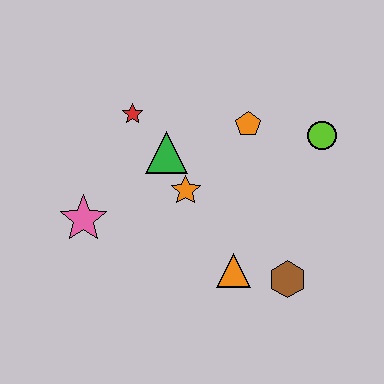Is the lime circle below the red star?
Yes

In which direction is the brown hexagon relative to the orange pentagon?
The brown hexagon is below the orange pentagon.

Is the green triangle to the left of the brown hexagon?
Yes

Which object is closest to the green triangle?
The orange star is closest to the green triangle.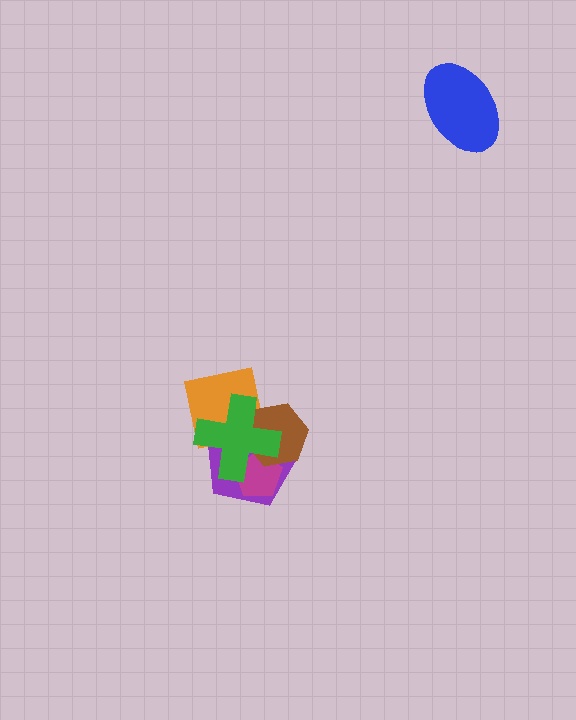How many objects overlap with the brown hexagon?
4 objects overlap with the brown hexagon.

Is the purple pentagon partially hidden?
Yes, it is partially covered by another shape.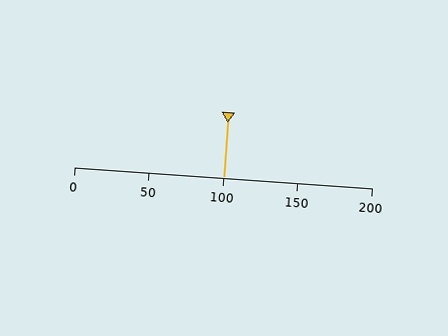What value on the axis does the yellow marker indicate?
The marker indicates approximately 100.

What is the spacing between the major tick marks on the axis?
The major ticks are spaced 50 apart.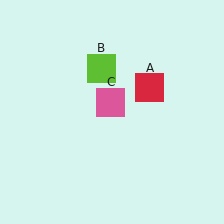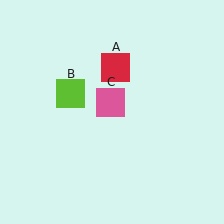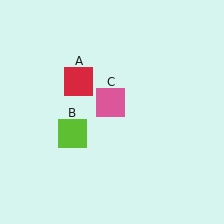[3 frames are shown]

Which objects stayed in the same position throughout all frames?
Pink square (object C) remained stationary.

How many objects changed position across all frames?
2 objects changed position: red square (object A), lime square (object B).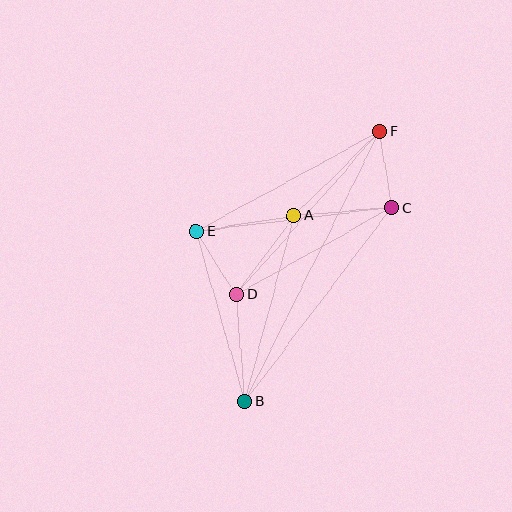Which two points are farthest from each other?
Points B and F are farthest from each other.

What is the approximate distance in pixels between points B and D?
The distance between B and D is approximately 107 pixels.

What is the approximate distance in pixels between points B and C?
The distance between B and C is approximately 243 pixels.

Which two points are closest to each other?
Points D and E are closest to each other.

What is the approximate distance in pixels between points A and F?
The distance between A and F is approximately 120 pixels.